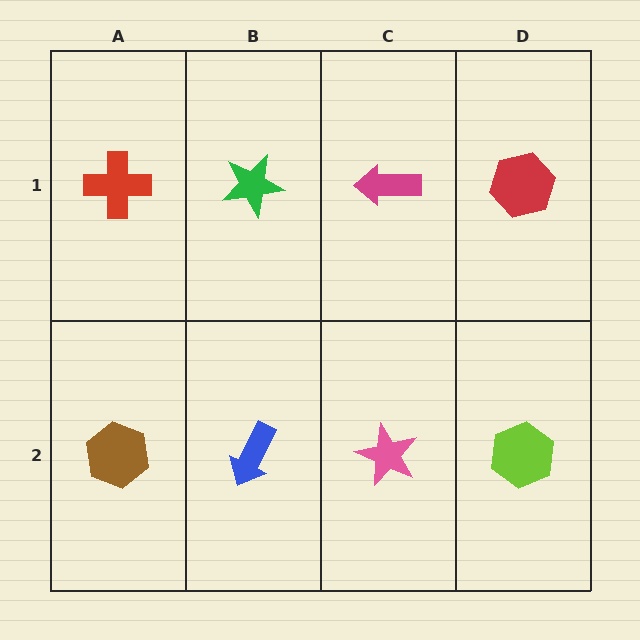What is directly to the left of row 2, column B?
A brown hexagon.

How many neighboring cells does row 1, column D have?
2.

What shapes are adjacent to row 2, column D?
A red hexagon (row 1, column D), a pink star (row 2, column C).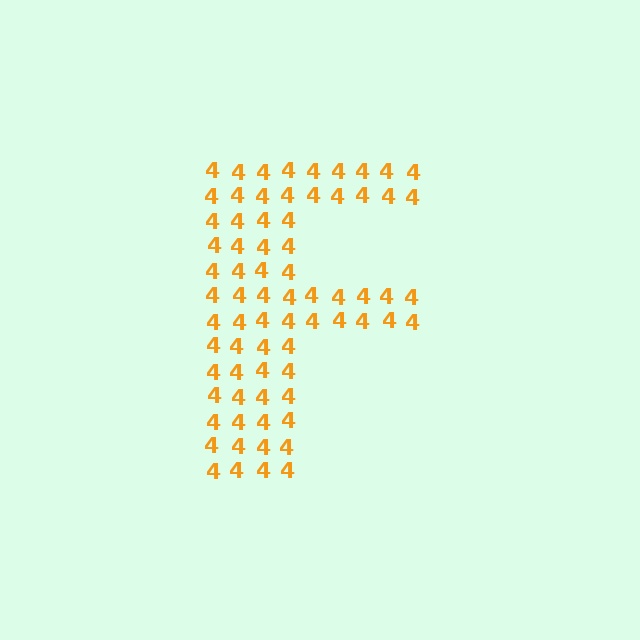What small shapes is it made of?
It is made of small digit 4's.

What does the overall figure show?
The overall figure shows the letter F.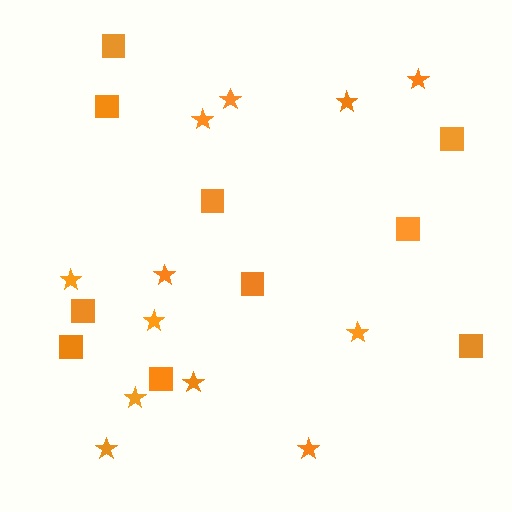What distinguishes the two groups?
There are 2 groups: one group of stars (12) and one group of squares (10).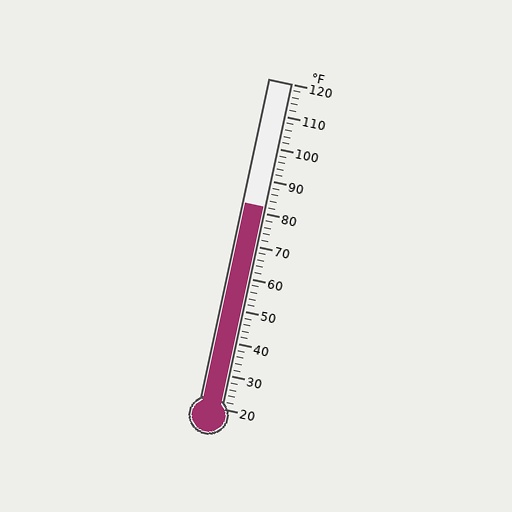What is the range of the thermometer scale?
The thermometer scale ranges from 20°F to 120°F.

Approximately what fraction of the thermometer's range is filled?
The thermometer is filled to approximately 60% of its range.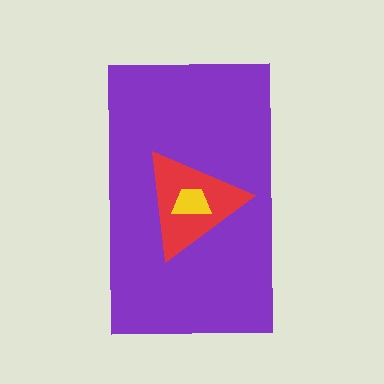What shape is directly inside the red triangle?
The yellow trapezoid.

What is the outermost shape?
The purple rectangle.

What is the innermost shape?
The yellow trapezoid.